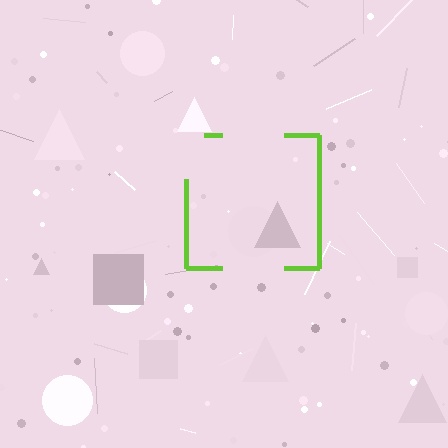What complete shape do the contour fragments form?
The contour fragments form a square.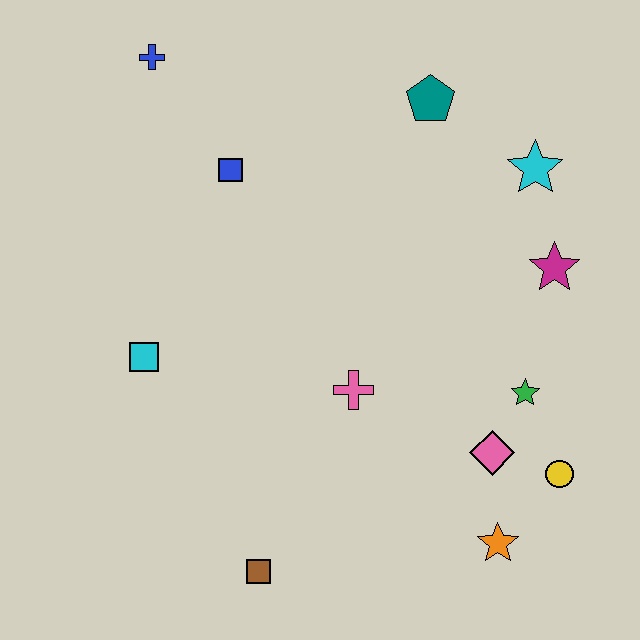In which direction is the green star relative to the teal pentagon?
The green star is below the teal pentagon.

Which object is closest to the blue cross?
The blue square is closest to the blue cross.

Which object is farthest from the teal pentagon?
The brown square is farthest from the teal pentagon.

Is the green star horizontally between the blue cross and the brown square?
No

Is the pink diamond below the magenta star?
Yes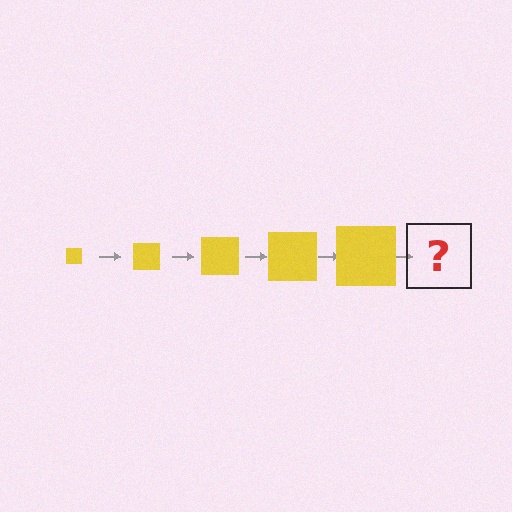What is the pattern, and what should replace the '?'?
The pattern is that the square gets progressively larger each step. The '?' should be a yellow square, larger than the previous one.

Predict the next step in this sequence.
The next step is a yellow square, larger than the previous one.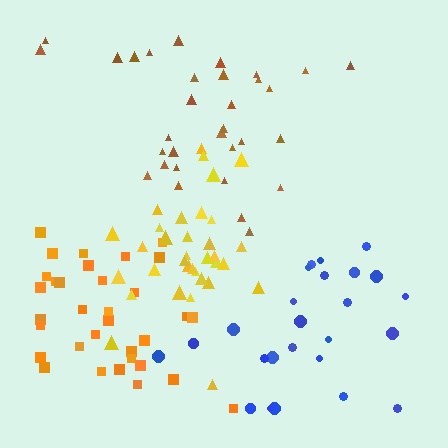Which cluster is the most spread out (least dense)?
Blue.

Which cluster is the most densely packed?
Yellow.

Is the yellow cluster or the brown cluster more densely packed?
Yellow.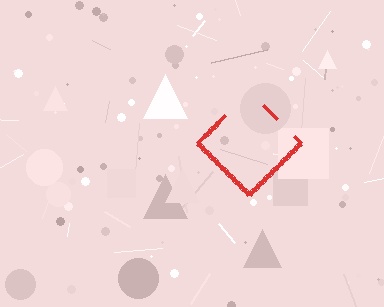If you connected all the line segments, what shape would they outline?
They would outline a diamond.